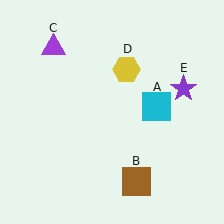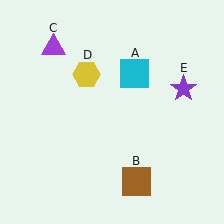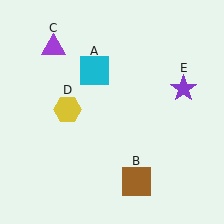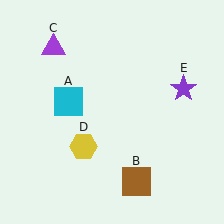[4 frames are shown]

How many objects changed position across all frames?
2 objects changed position: cyan square (object A), yellow hexagon (object D).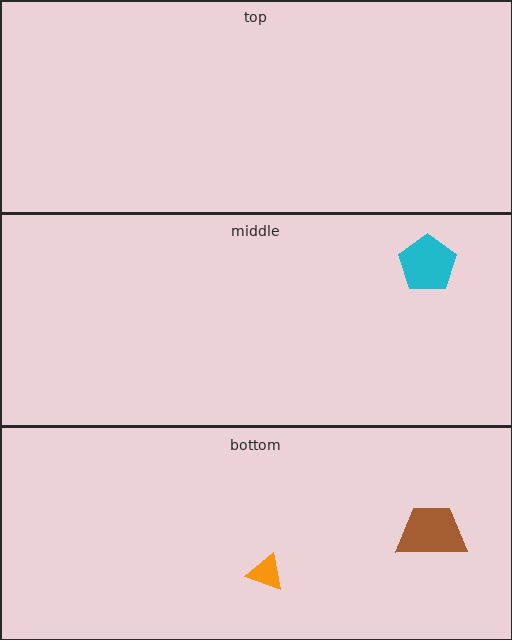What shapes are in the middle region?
The cyan pentagon.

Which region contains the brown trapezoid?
The bottom region.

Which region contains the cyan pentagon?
The middle region.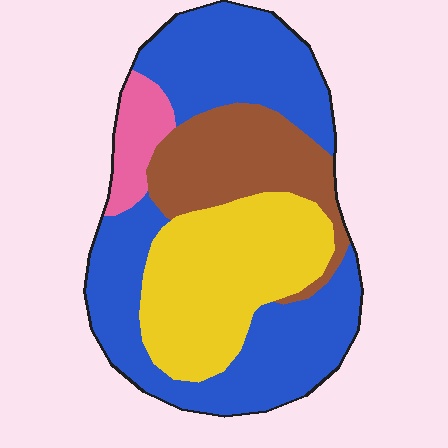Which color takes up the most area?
Blue, at roughly 45%.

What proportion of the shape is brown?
Brown takes up about one fifth (1/5) of the shape.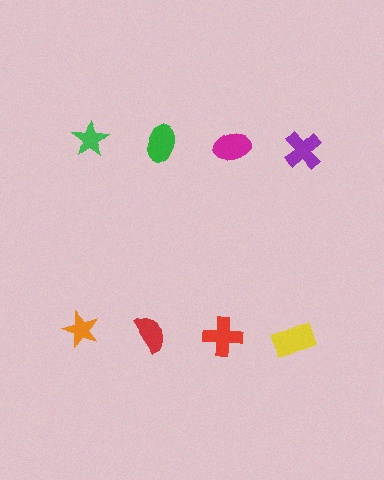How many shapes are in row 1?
4 shapes.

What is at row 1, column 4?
A purple cross.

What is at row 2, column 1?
An orange star.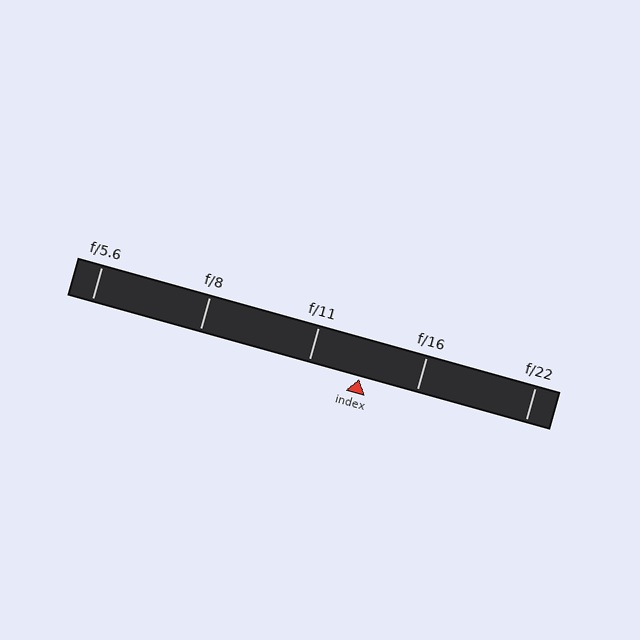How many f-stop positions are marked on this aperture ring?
There are 5 f-stop positions marked.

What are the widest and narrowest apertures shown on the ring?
The widest aperture shown is f/5.6 and the narrowest is f/22.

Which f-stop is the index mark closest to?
The index mark is closest to f/11.